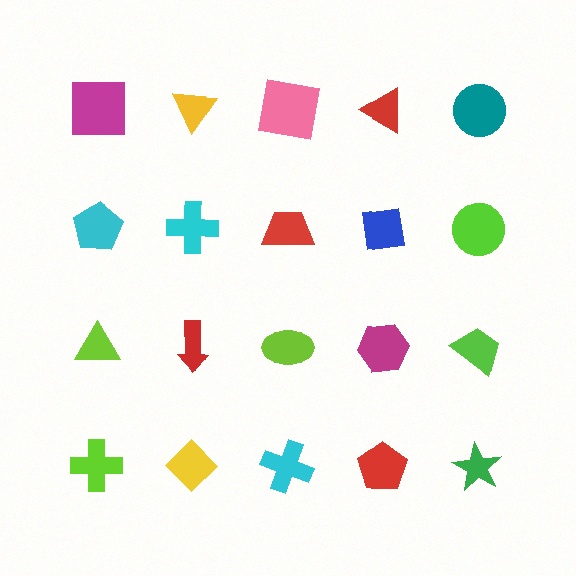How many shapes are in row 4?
5 shapes.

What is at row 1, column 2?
A yellow triangle.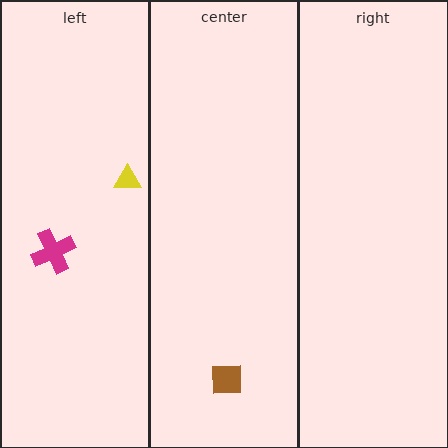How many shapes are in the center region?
1.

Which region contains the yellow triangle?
The left region.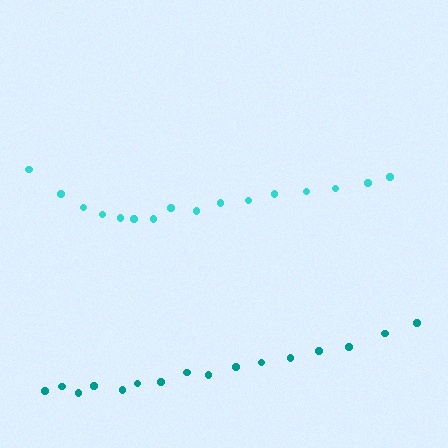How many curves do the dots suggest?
There are 2 distinct paths.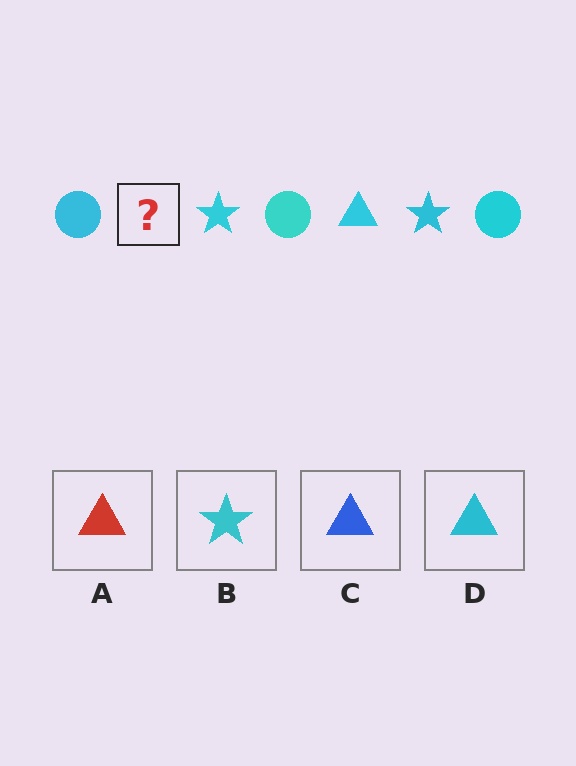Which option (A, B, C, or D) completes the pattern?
D.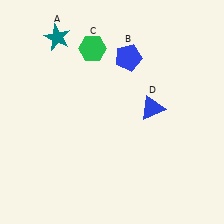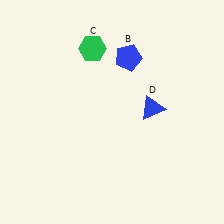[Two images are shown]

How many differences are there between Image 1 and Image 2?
There is 1 difference between the two images.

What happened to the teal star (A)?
The teal star (A) was removed in Image 2. It was in the top-left area of Image 1.